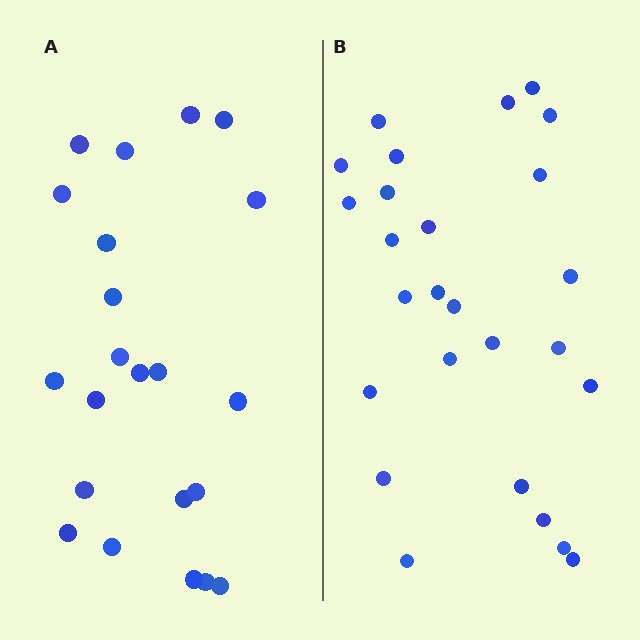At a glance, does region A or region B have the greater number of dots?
Region B (the right region) has more dots.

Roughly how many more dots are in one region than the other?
Region B has about 4 more dots than region A.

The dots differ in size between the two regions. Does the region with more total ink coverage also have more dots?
No. Region A has more total ink coverage because its dots are larger, but region B actually contains more individual dots. Total area can be misleading — the number of items is what matters here.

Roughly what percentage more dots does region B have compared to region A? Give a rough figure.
About 20% more.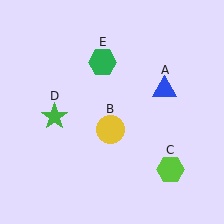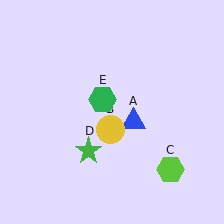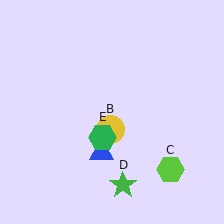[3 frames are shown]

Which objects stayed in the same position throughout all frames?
Yellow circle (object B) and lime hexagon (object C) remained stationary.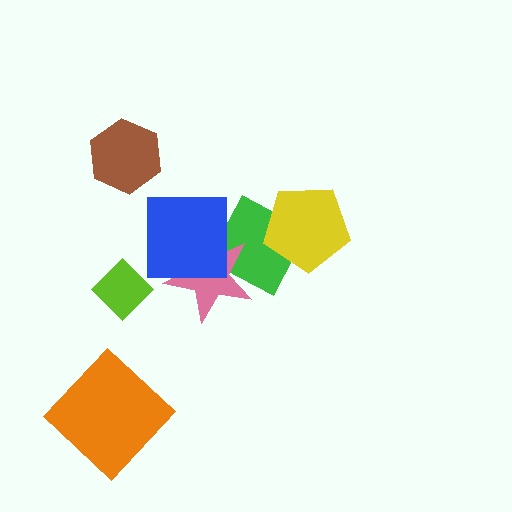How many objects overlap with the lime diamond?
0 objects overlap with the lime diamond.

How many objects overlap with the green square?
2 objects overlap with the green square.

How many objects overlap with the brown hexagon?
0 objects overlap with the brown hexagon.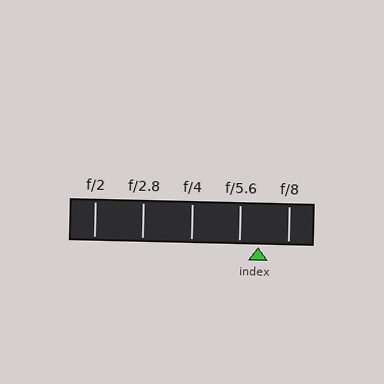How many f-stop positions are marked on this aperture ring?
There are 5 f-stop positions marked.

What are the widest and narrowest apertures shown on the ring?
The widest aperture shown is f/2 and the narrowest is f/8.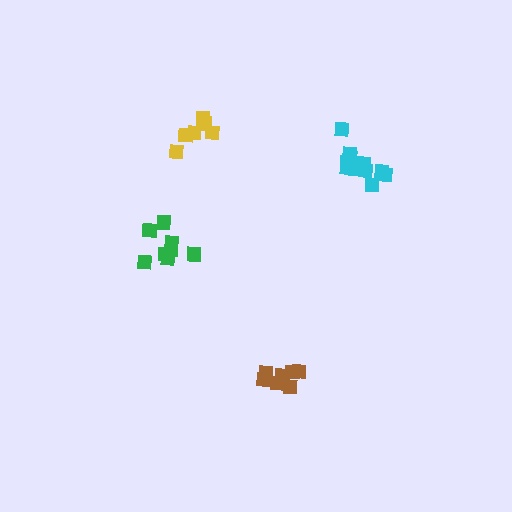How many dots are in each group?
Group 1: 7 dots, Group 2: 6 dots, Group 3: 12 dots, Group 4: 8 dots (33 total).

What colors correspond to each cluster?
The clusters are colored: brown, yellow, cyan, green.